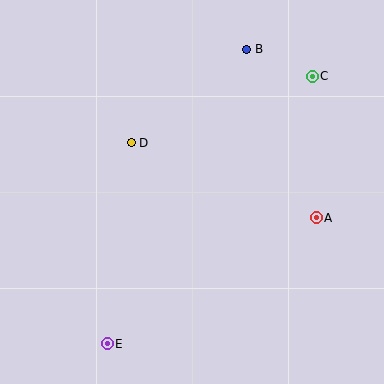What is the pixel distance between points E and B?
The distance between E and B is 326 pixels.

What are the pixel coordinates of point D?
Point D is at (131, 143).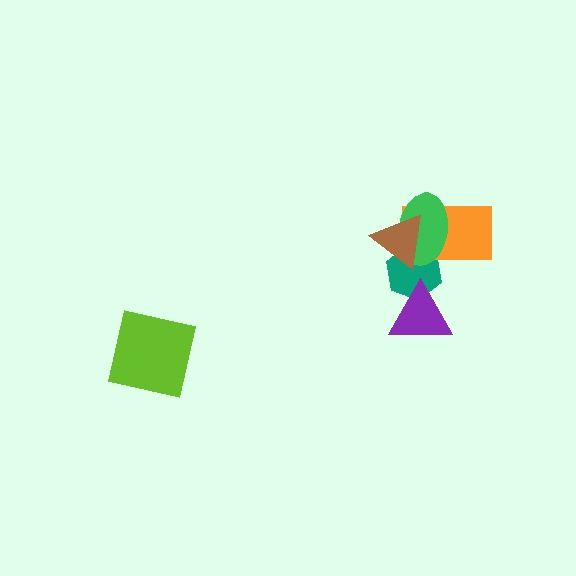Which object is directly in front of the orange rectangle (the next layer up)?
The green ellipse is directly in front of the orange rectangle.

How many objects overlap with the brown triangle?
3 objects overlap with the brown triangle.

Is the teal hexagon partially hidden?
Yes, it is partially covered by another shape.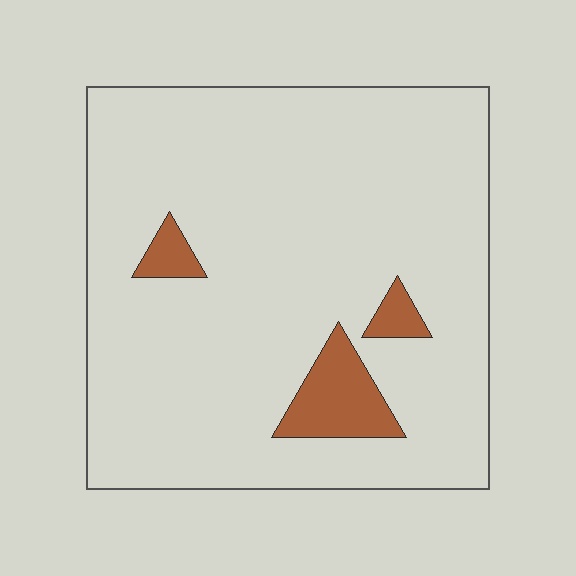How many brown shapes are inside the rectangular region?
3.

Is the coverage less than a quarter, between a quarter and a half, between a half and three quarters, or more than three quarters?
Less than a quarter.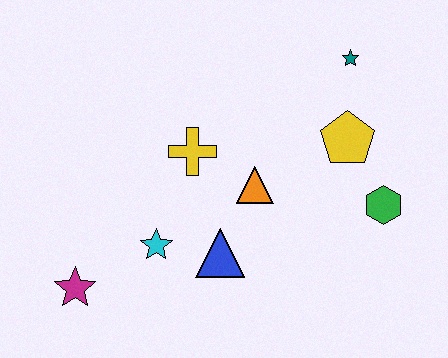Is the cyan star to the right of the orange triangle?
No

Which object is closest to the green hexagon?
The yellow pentagon is closest to the green hexagon.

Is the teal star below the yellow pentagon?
No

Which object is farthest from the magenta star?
The teal star is farthest from the magenta star.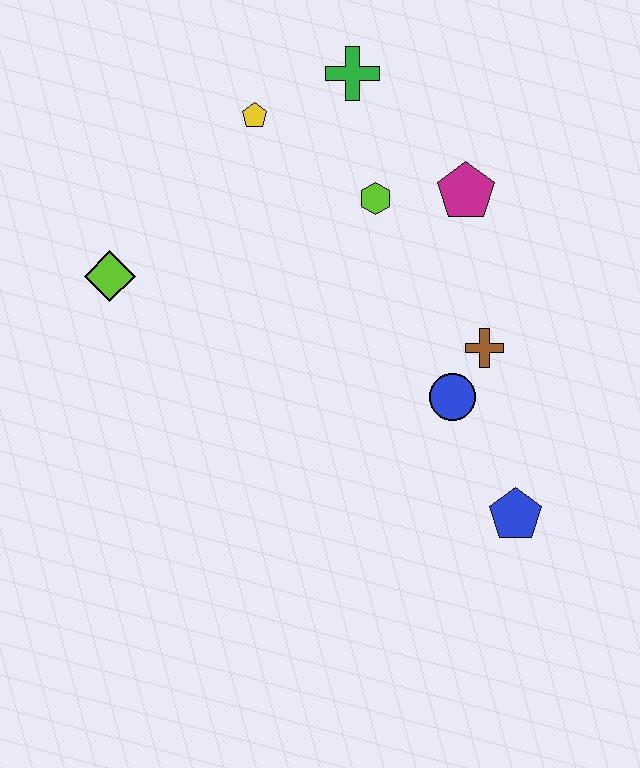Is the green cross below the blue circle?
No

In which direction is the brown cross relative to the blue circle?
The brown cross is above the blue circle.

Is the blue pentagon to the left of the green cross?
No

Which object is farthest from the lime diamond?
The blue pentagon is farthest from the lime diamond.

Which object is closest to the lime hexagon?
The magenta pentagon is closest to the lime hexagon.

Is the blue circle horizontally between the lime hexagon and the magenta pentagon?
Yes